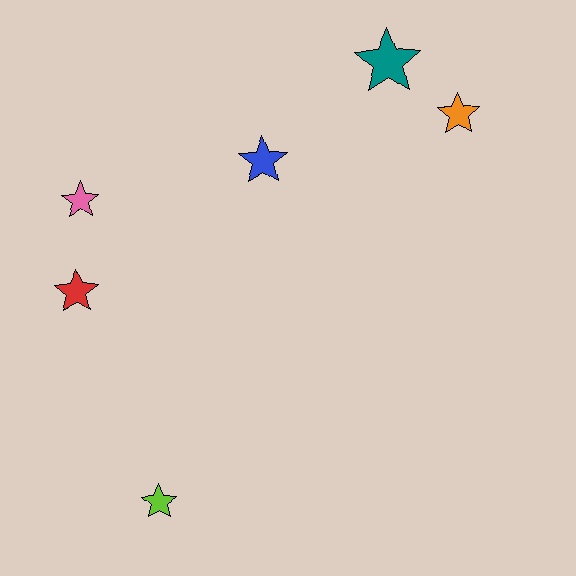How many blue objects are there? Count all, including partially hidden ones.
There is 1 blue object.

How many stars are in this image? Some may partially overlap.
There are 6 stars.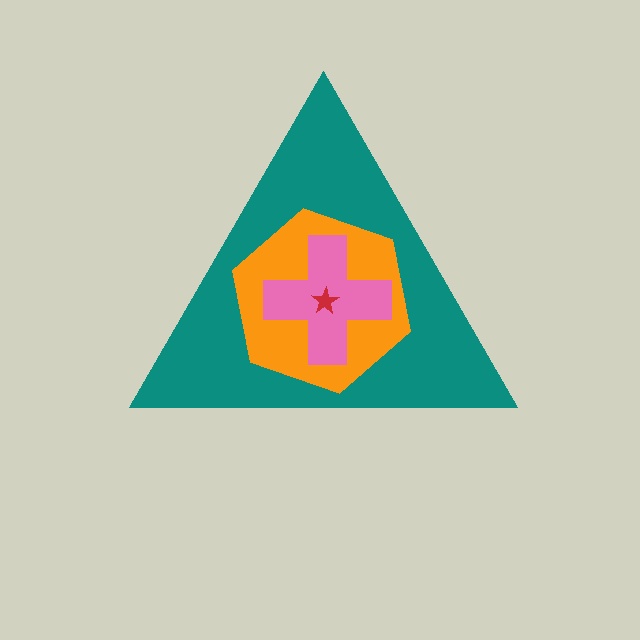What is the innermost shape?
The red star.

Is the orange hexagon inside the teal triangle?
Yes.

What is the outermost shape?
The teal triangle.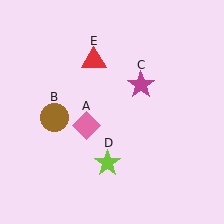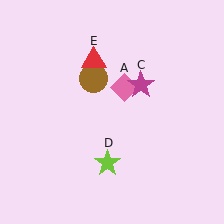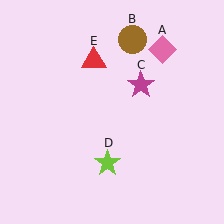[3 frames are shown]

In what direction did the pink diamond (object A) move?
The pink diamond (object A) moved up and to the right.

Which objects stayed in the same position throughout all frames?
Magenta star (object C) and lime star (object D) and red triangle (object E) remained stationary.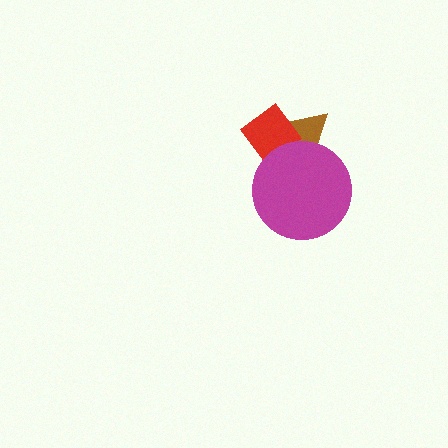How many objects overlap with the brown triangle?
2 objects overlap with the brown triangle.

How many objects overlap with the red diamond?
2 objects overlap with the red diamond.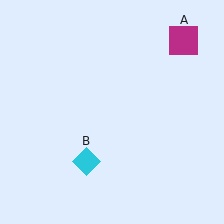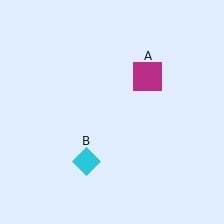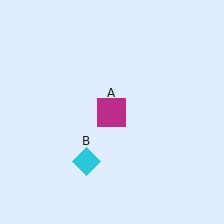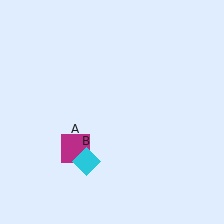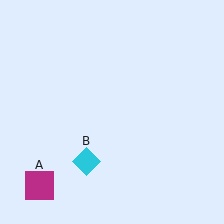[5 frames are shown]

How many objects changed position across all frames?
1 object changed position: magenta square (object A).